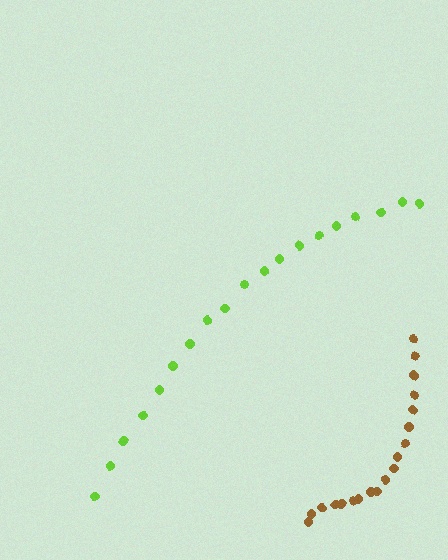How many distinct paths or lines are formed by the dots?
There are 2 distinct paths.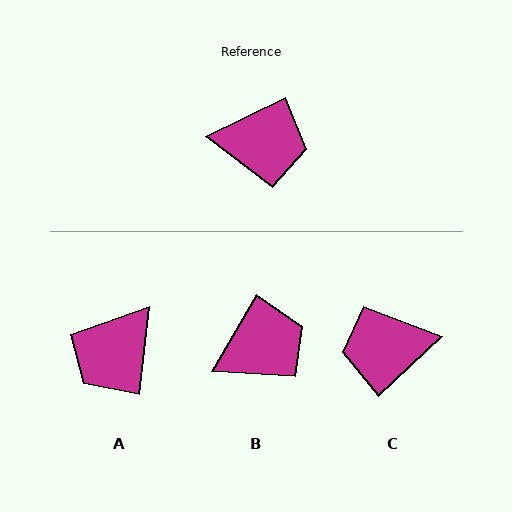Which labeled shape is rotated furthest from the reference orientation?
C, about 163 degrees away.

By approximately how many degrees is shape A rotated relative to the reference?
Approximately 123 degrees clockwise.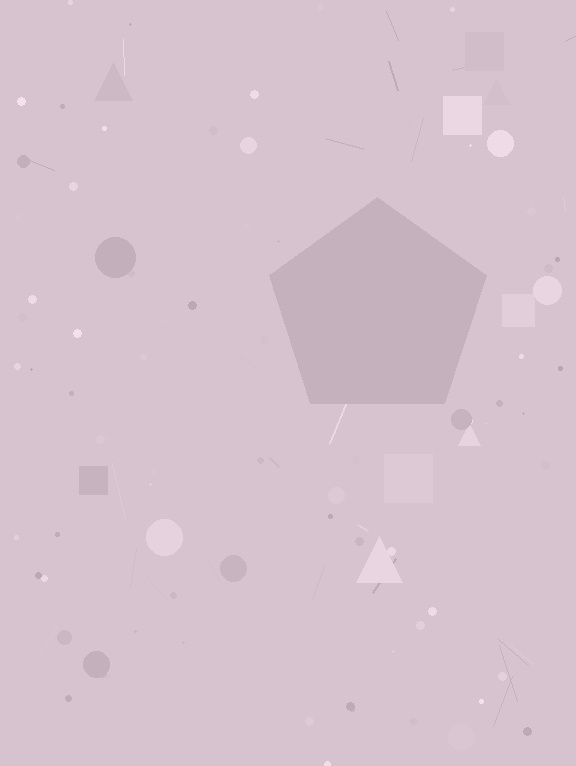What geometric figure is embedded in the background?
A pentagon is embedded in the background.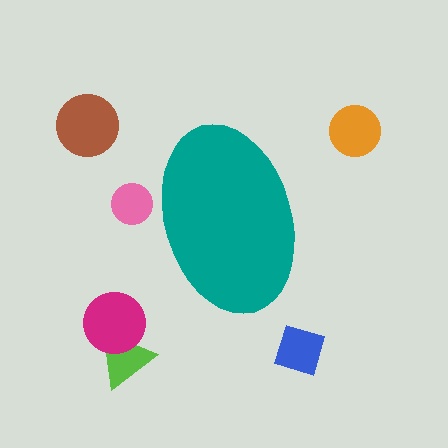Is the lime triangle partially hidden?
No, the lime triangle is fully visible.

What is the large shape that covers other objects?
A teal ellipse.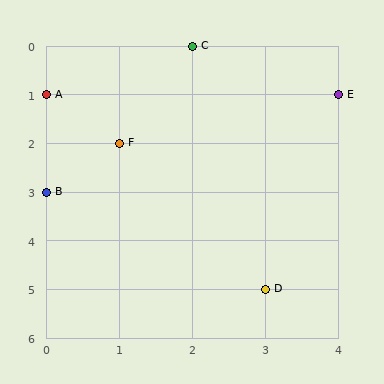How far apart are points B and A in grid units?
Points B and A are 2 rows apart.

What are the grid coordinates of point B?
Point B is at grid coordinates (0, 3).